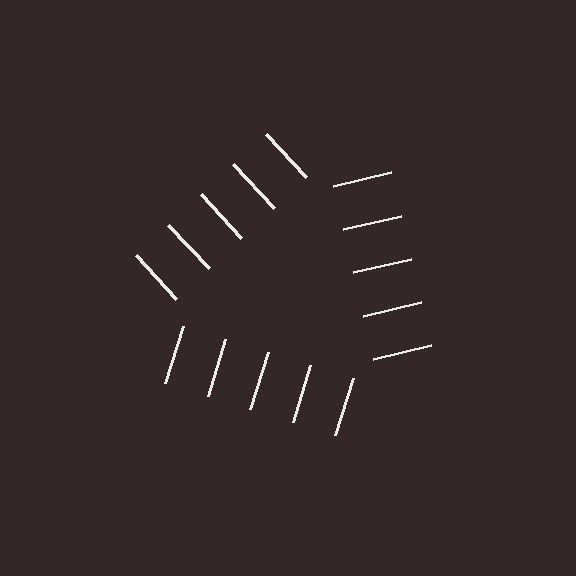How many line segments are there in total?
15 — 5 along each of the 3 edges.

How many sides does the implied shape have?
3 sides — the line-ends trace a triangle.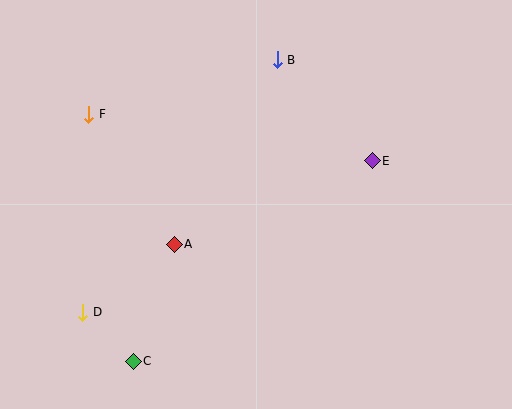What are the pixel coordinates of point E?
Point E is at (372, 161).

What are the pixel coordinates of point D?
Point D is at (83, 312).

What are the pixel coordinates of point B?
Point B is at (277, 60).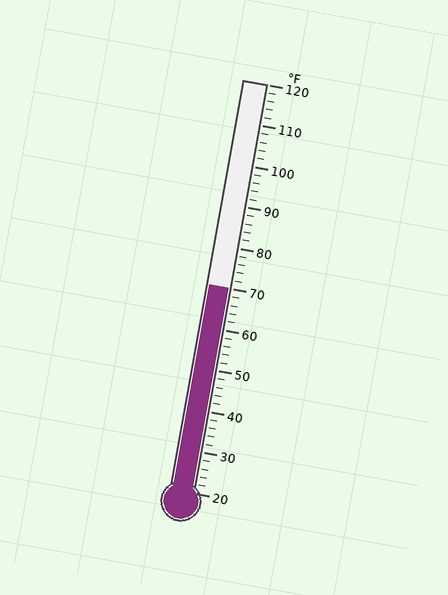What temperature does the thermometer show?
The thermometer shows approximately 70°F.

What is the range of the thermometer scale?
The thermometer scale ranges from 20°F to 120°F.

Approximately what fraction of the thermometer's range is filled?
The thermometer is filled to approximately 50% of its range.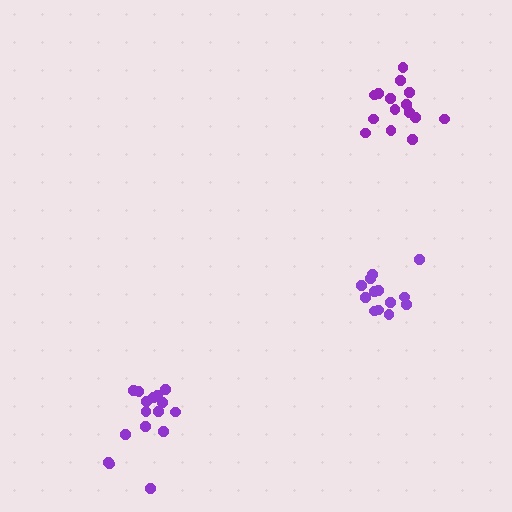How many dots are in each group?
Group 1: 15 dots, Group 2: 13 dots, Group 3: 16 dots (44 total).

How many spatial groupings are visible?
There are 3 spatial groupings.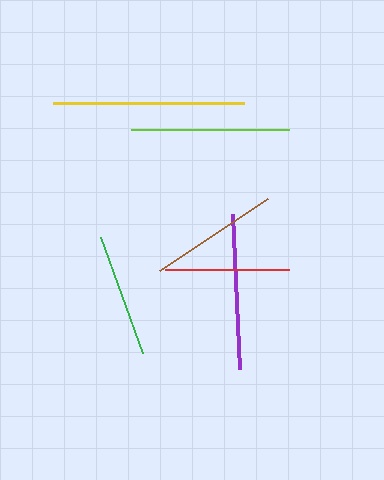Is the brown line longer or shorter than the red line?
The brown line is longer than the red line.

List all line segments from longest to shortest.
From longest to shortest: yellow, lime, purple, brown, red, green.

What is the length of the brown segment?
The brown segment is approximately 131 pixels long.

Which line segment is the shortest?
The green line is the shortest at approximately 123 pixels.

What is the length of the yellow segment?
The yellow segment is approximately 191 pixels long.